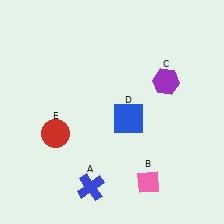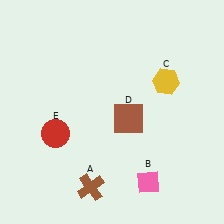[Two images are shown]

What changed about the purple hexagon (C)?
In Image 1, C is purple. In Image 2, it changed to yellow.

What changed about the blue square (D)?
In Image 1, D is blue. In Image 2, it changed to brown.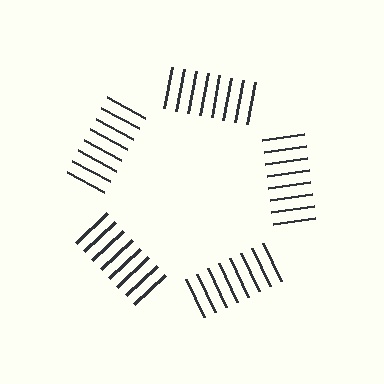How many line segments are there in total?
40 — 8 along each of the 5 edges.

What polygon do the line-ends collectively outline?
An illusory pentagon — the line segments terminate on its edges but no continuous stroke is drawn.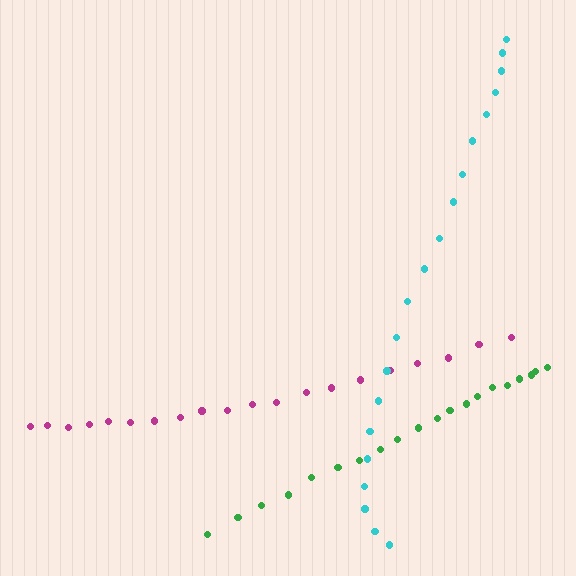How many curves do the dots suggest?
There are 3 distinct paths.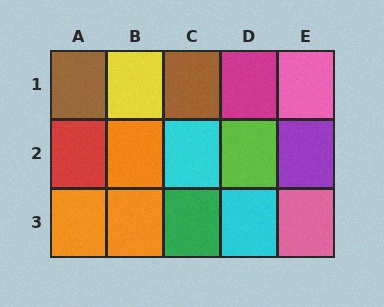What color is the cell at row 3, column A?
Orange.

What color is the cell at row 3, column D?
Cyan.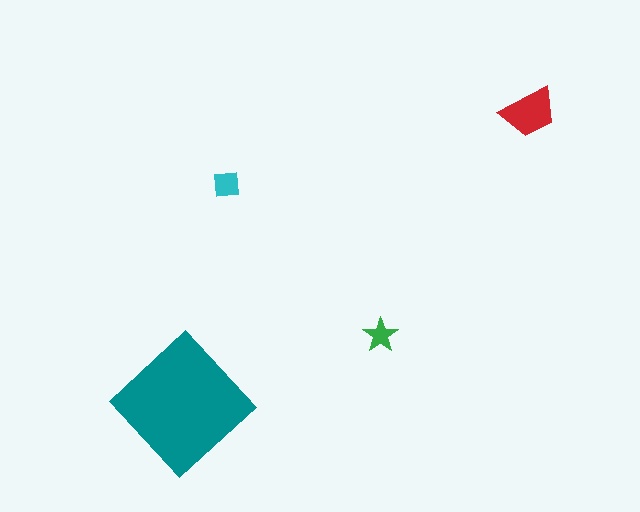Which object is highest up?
The red trapezoid is topmost.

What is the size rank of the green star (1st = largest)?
4th.